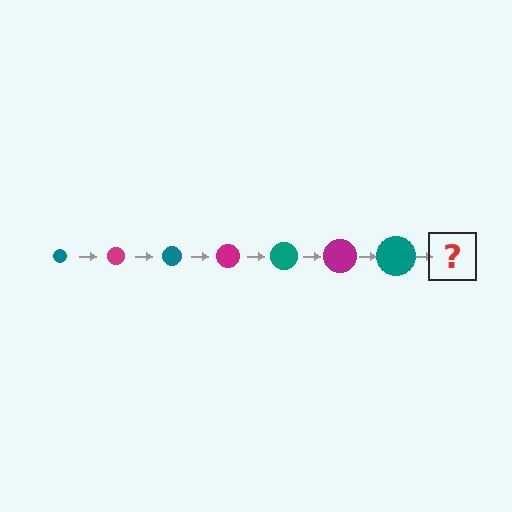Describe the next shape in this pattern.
It should be a magenta circle, larger than the previous one.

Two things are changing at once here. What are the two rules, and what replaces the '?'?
The two rules are that the circle grows larger each step and the color cycles through teal and magenta. The '?' should be a magenta circle, larger than the previous one.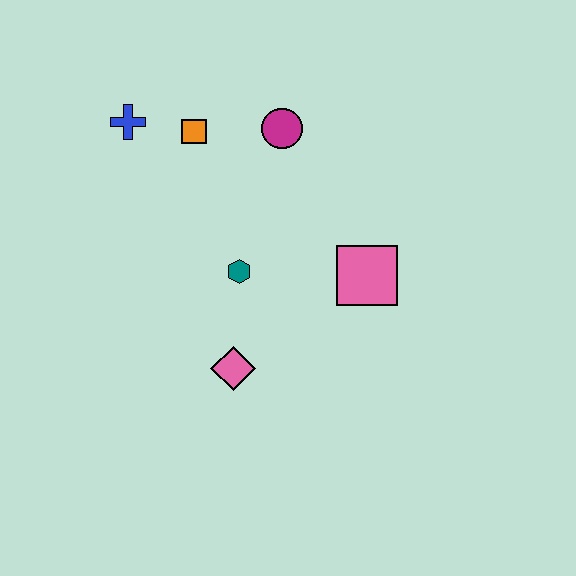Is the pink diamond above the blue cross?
No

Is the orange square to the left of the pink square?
Yes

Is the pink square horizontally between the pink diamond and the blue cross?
No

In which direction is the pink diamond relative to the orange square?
The pink diamond is below the orange square.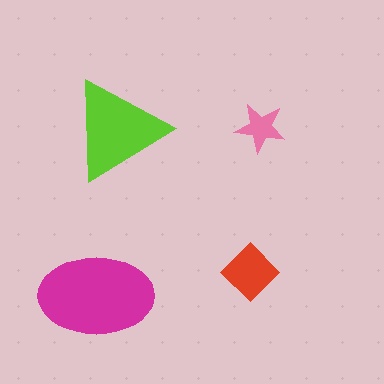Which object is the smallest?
The pink star.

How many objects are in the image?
There are 4 objects in the image.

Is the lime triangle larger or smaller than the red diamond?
Larger.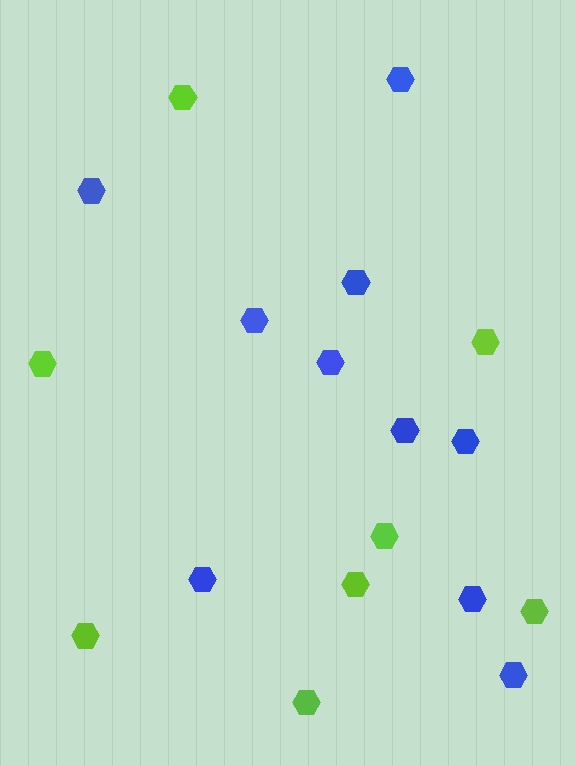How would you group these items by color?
There are 2 groups: one group of blue hexagons (10) and one group of lime hexagons (8).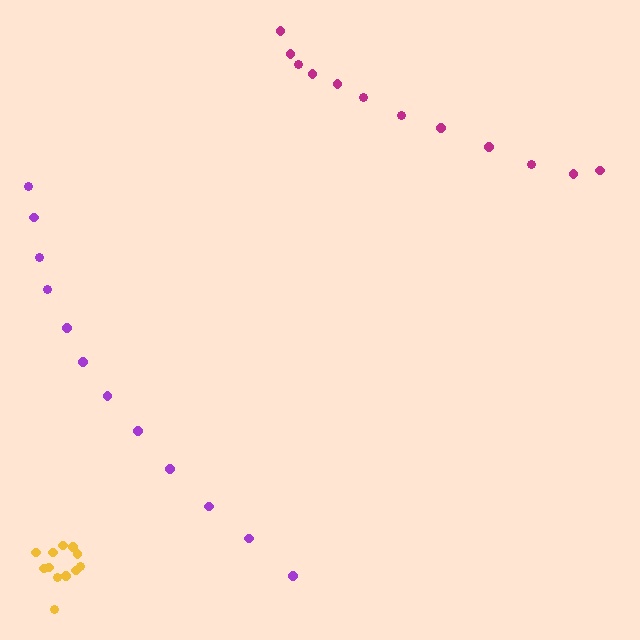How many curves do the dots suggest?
There are 3 distinct paths.